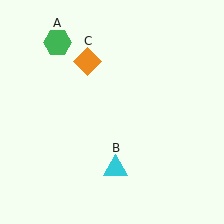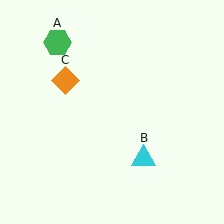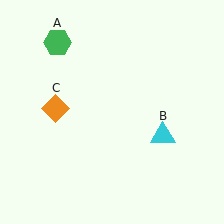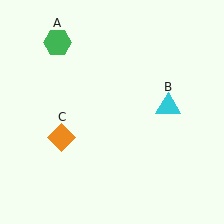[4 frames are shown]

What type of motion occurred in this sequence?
The cyan triangle (object B), orange diamond (object C) rotated counterclockwise around the center of the scene.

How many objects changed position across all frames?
2 objects changed position: cyan triangle (object B), orange diamond (object C).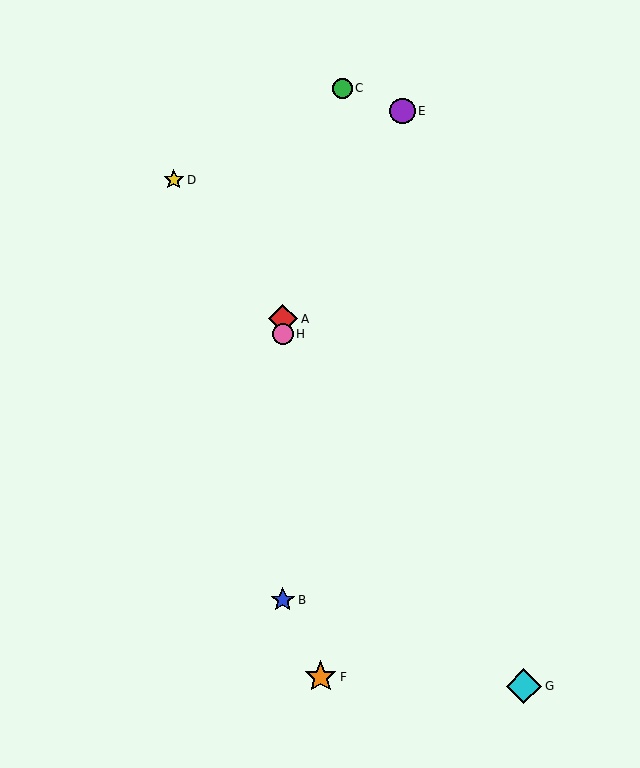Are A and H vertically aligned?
Yes, both are at x≈283.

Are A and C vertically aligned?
No, A is at x≈283 and C is at x≈342.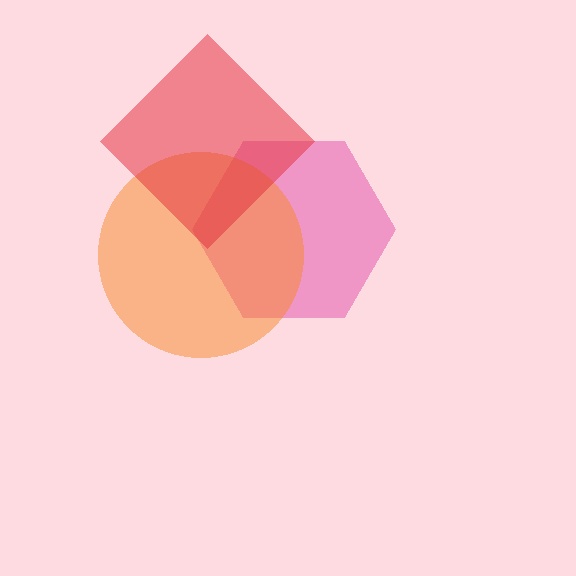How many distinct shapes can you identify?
There are 3 distinct shapes: a pink hexagon, an orange circle, a red diamond.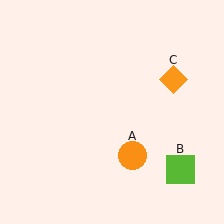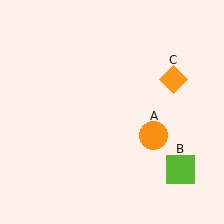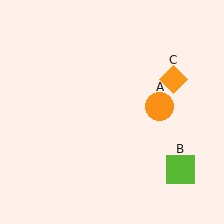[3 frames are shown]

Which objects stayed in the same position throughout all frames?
Lime square (object B) and orange diamond (object C) remained stationary.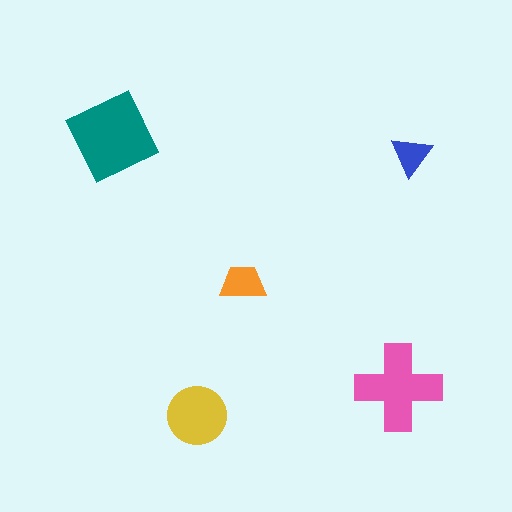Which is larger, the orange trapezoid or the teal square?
The teal square.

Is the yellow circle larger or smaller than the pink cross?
Smaller.